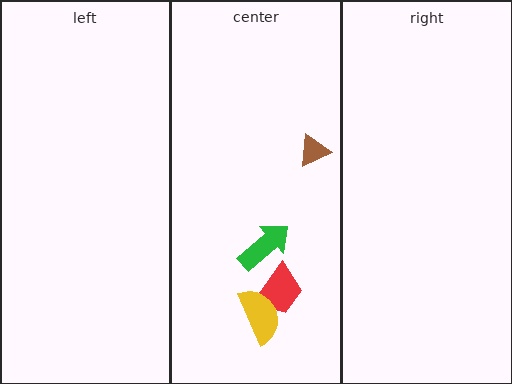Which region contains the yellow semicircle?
The center region.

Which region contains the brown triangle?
The center region.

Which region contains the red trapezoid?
The center region.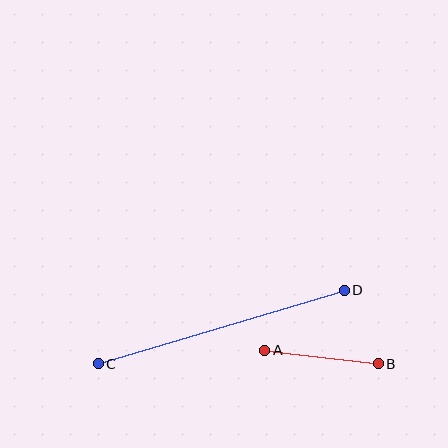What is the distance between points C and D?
The distance is approximately 256 pixels.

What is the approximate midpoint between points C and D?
The midpoint is at approximately (221, 327) pixels.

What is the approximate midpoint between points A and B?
The midpoint is at approximately (322, 357) pixels.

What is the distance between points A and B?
The distance is approximately 114 pixels.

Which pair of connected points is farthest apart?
Points C and D are farthest apart.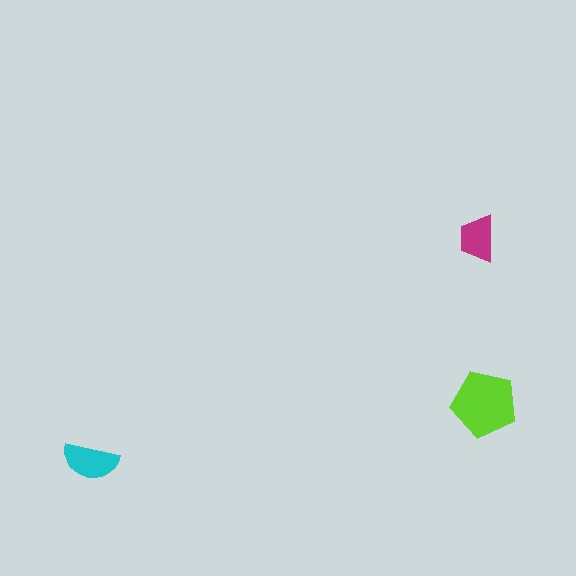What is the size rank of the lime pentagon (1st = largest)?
1st.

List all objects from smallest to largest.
The magenta trapezoid, the cyan semicircle, the lime pentagon.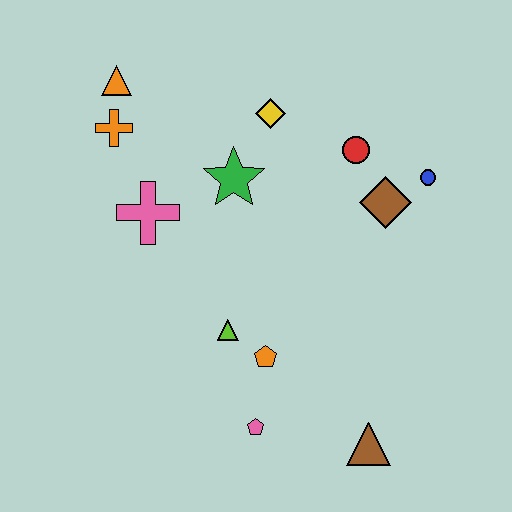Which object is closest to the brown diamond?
The blue circle is closest to the brown diamond.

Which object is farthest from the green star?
The brown triangle is farthest from the green star.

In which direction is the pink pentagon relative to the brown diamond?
The pink pentagon is below the brown diamond.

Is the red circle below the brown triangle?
No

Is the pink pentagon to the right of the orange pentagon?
No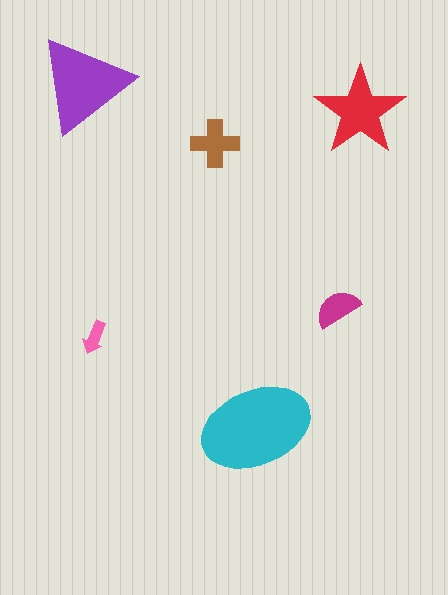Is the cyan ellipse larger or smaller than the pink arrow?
Larger.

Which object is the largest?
The cyan ellipse.